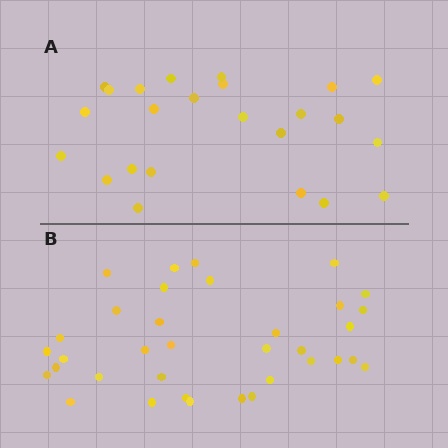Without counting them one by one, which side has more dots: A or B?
Region B (the bottom region) has more dots.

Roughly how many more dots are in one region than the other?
Region B has roughly 12 or so more dots than region A.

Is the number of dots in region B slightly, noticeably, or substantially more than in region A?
Region B has substantially more. The ratio is roughly 1.5 to 1.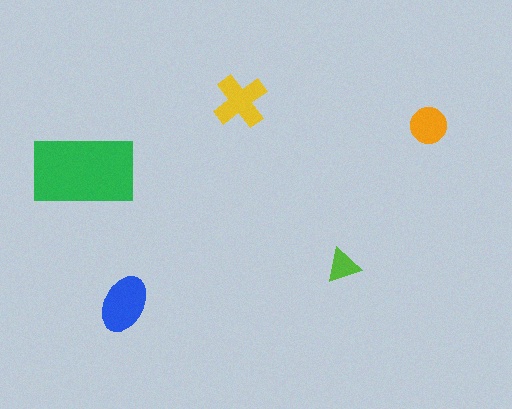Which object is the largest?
The green rectangle.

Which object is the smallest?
The lime triangle.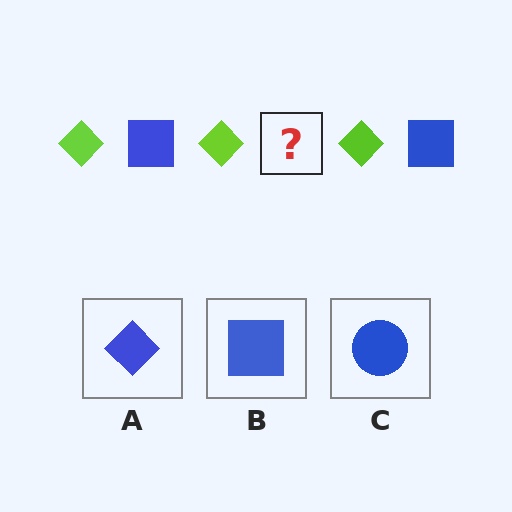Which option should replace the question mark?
Option B.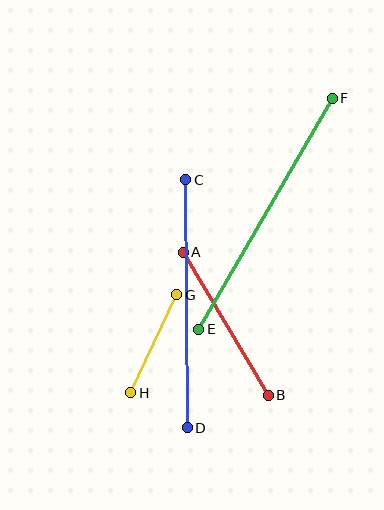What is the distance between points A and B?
The distance is approximately 166 pixels.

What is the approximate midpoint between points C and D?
The midpoint is at approximately (186, 304) pixels.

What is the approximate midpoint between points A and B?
The midpoint is at approximately (226, 324) pixels.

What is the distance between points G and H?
The distance is approximately 108 pixels.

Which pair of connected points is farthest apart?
Points E and F are farthest apart.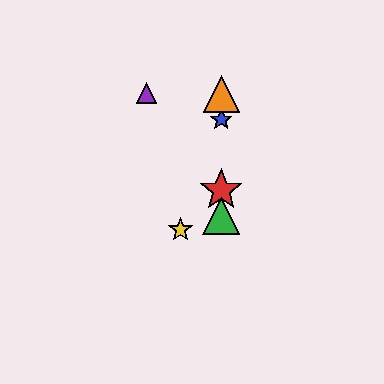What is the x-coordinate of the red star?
The red star is at x≈221.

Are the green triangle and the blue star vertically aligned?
Yes, both are at x≈221.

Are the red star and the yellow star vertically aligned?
No, the red star is at x≈221 and the yellow star is at x≈180.